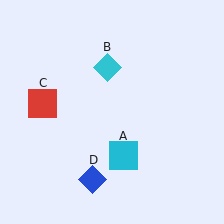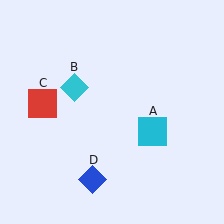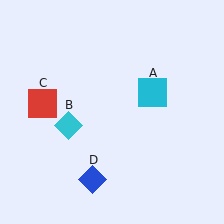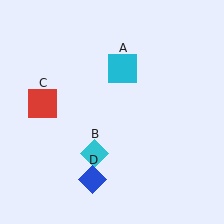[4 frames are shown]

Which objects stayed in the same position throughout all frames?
Red square (object C) and blue diamond (object D) remained stationary.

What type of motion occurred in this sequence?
The cyan square (object A), cyan diamond (object B) rotated counterclockwise around the center of the scene.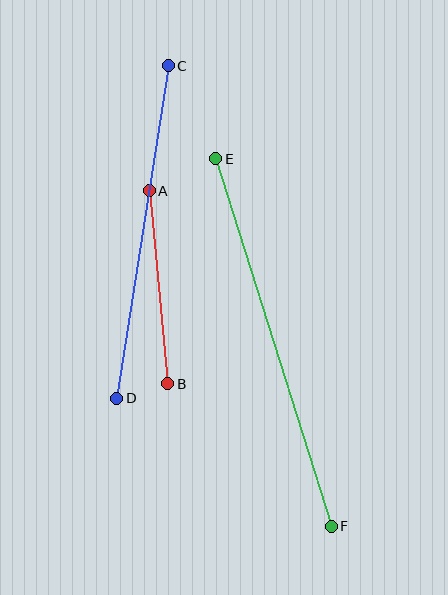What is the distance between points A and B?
The distance is approximately 194 pixels.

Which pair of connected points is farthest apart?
Points E and F are farthest apart.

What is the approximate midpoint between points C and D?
The midpoint is at approximately (143, 232) pixels.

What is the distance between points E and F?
The distance is approximately 385 pixels.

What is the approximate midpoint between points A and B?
The midpoint is at approximately (159, 287) pixels.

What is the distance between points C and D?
The distance is approximately 337 pixels.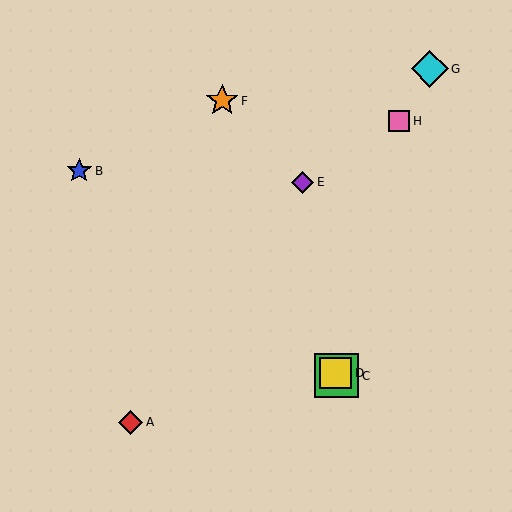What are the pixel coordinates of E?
Object E is at (303, 182).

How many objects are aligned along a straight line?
3 objects (C, D, F) are aligned along a straight line.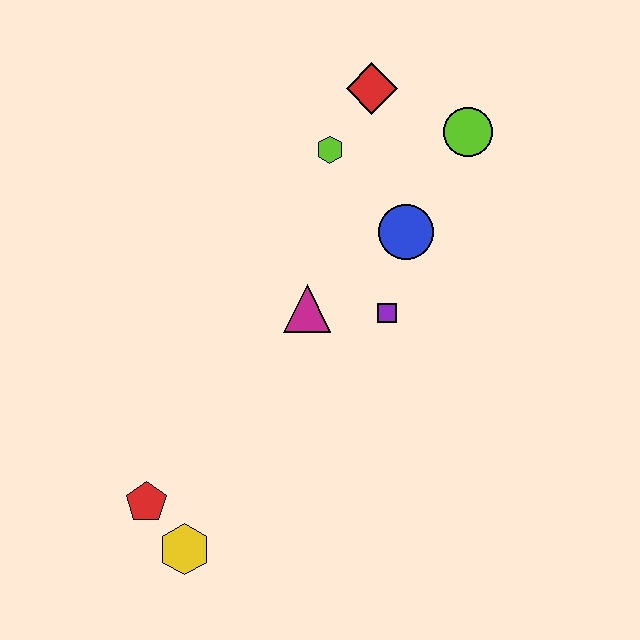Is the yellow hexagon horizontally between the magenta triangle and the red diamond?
No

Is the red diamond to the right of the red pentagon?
Yes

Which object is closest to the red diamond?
The lime hexagon is closest to the red diamond.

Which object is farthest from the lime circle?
The yellow hexagon is farthest from the lime circle.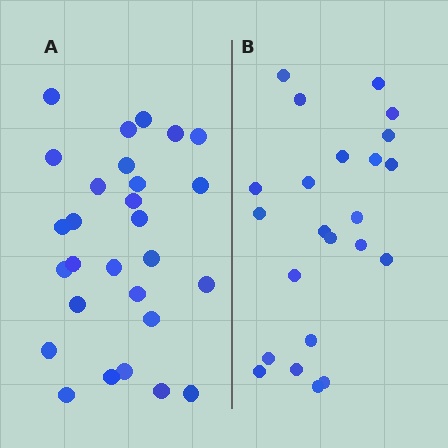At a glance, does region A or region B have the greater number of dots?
Region A (the left region) has more dots.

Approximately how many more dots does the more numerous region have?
Region A has about 5 more dots than region B.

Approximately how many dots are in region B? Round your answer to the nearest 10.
About 20 dots. (The exact count is 23, which rounds to 20.)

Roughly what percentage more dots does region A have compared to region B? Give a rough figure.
About 20% more.